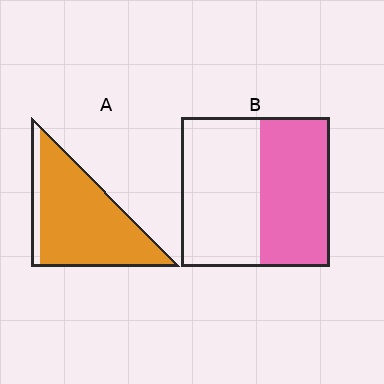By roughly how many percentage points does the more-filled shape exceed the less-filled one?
By roughly 40 percentage points (A over B).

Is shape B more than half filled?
Roughly half.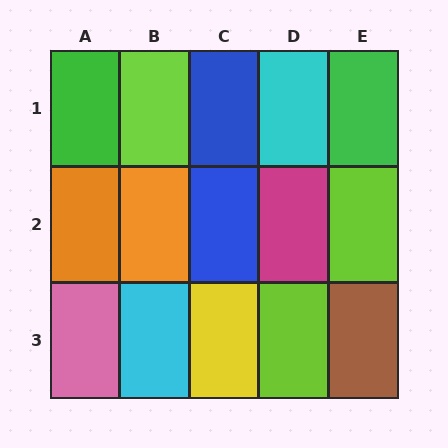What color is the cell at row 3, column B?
Cyan.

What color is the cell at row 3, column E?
Brown.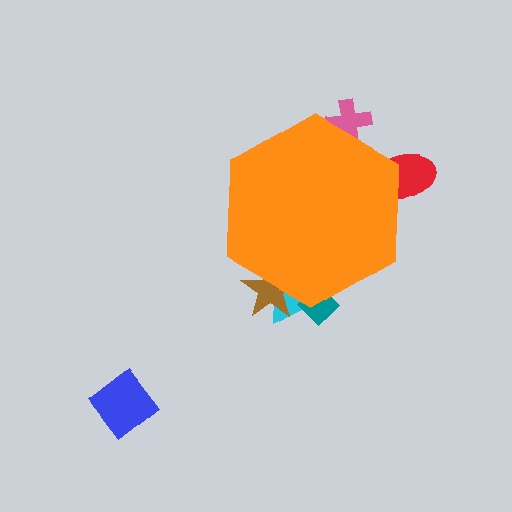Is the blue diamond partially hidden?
No, the blue diamond is fully visible.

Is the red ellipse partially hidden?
Yes, the red ellipse is partially hidden behind the orange hexagon.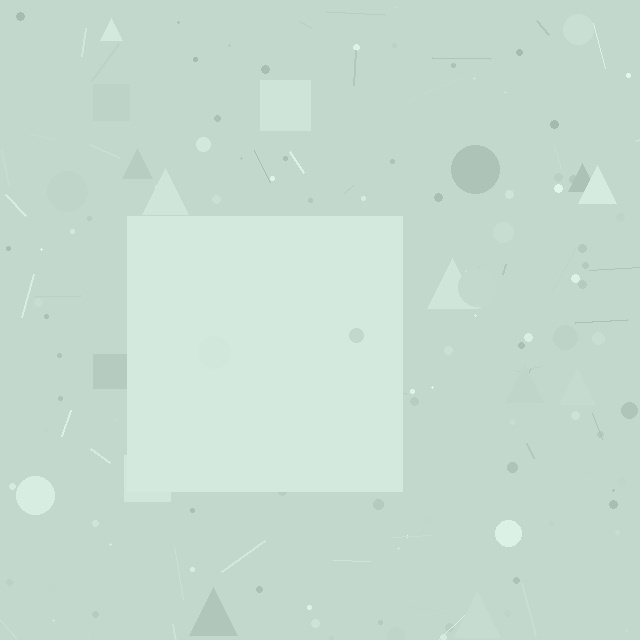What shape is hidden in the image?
A square is hidden in the image.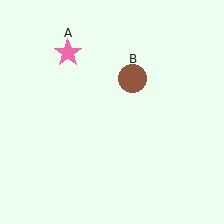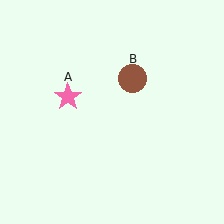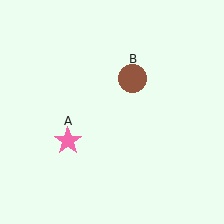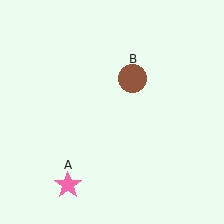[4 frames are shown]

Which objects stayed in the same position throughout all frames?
Brown circle (object B) remained stationary.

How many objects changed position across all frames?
1 object changed position: pink star (object A).